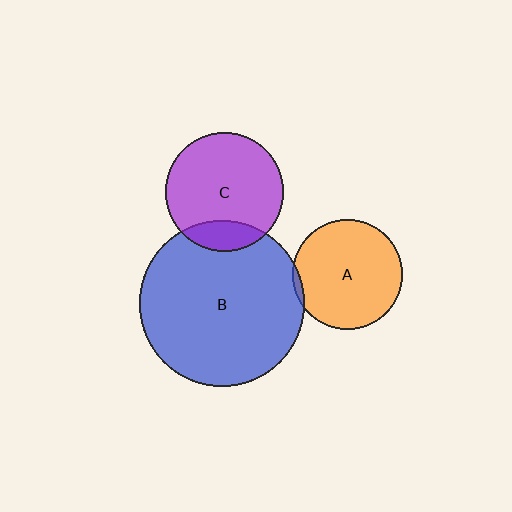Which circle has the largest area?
Circle B (blue).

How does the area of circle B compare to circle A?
Approximately 2.2 times.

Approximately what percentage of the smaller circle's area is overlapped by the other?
Approximately 5%.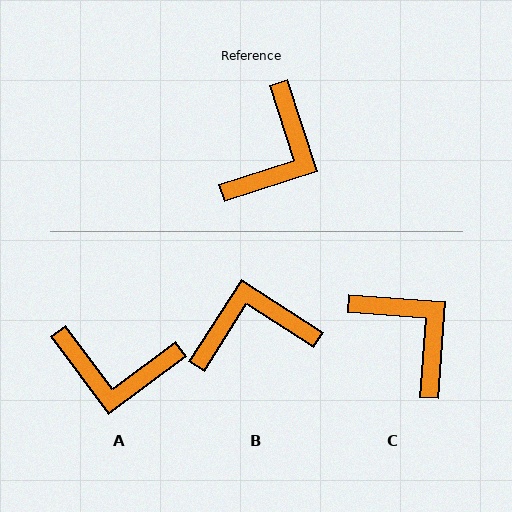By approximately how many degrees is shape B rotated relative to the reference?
Approximately 129 degrees counter-clockwise.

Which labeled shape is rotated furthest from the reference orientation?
B, about 129 degrees away.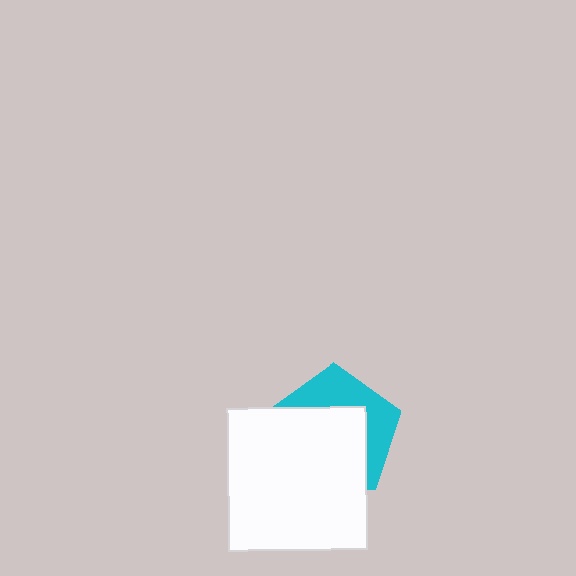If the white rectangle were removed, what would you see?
You would see the complete cyan pentagon.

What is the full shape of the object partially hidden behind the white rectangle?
The partially hidden object is a cyan pentagon.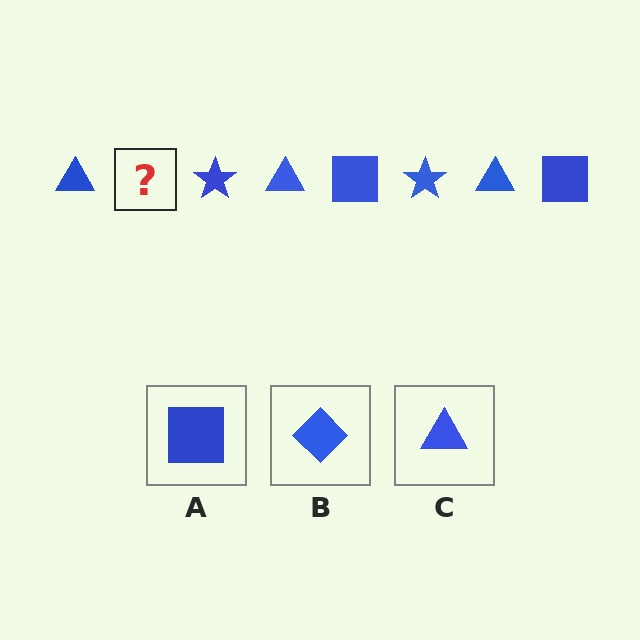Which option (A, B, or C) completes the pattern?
A.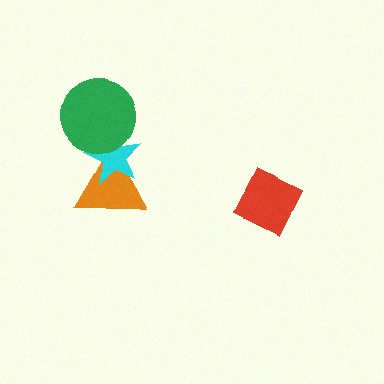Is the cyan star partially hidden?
Yes, it is partially covered by another shape.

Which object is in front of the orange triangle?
The cyan star is in front of the orange triangle.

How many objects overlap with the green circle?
1 object overlaps with the green circle.